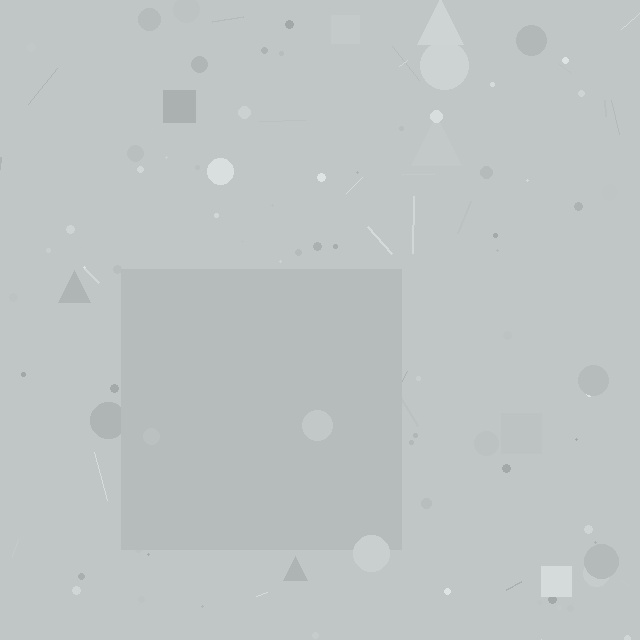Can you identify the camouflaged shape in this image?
The camouflaged shape is a square.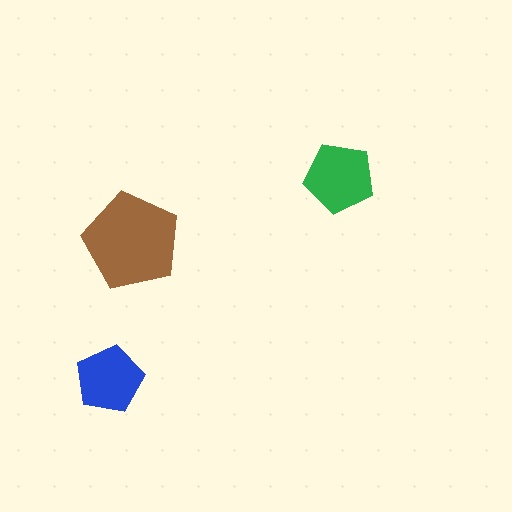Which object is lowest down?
The blue pentagon is bottommost.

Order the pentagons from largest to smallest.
the brown one, the green one, the blue one.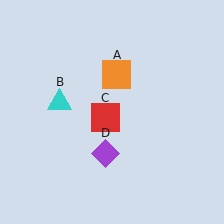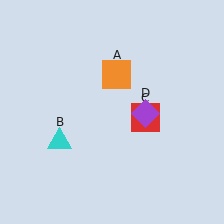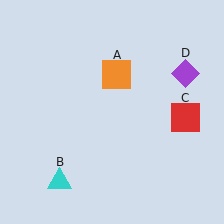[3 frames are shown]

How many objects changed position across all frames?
3 objects changed position: cyan triangle (object B), red square (object C), purple diamond (object D).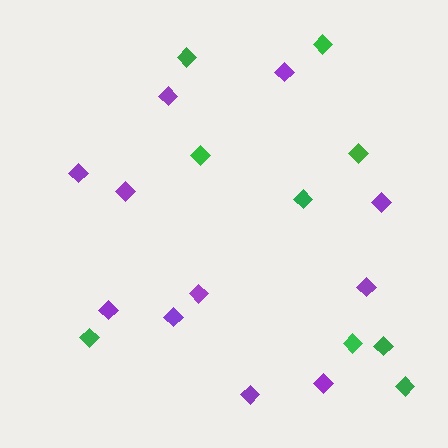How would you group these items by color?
There are 2 groups: one group of purple diamonds (11) and one group of green diamonds (9).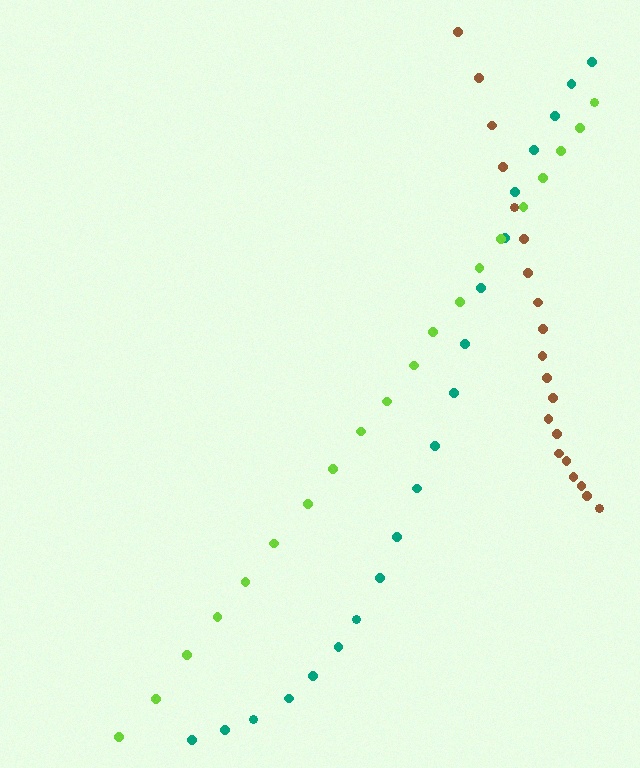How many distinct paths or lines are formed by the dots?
There are 3 distinct paths.